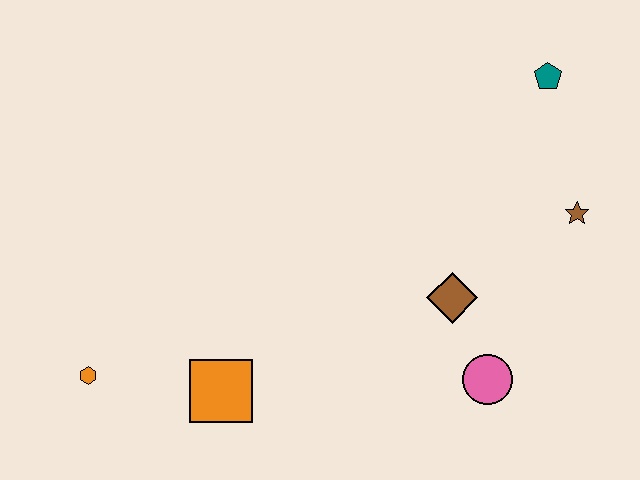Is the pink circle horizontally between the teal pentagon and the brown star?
No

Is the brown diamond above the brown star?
No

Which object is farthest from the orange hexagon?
The teal pentagon is farthest from the orange hexagon.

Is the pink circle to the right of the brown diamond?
Yes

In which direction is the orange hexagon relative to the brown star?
The orange hexagon is to the left of the brown star.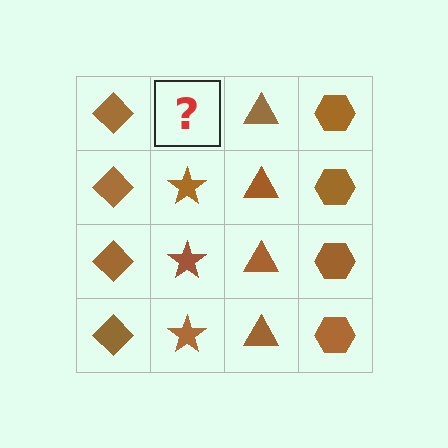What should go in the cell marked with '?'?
The missing cell should contain a brown star.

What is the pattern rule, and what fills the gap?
The rule is that each column has a consistent shape. The gap should be filled with a brown star.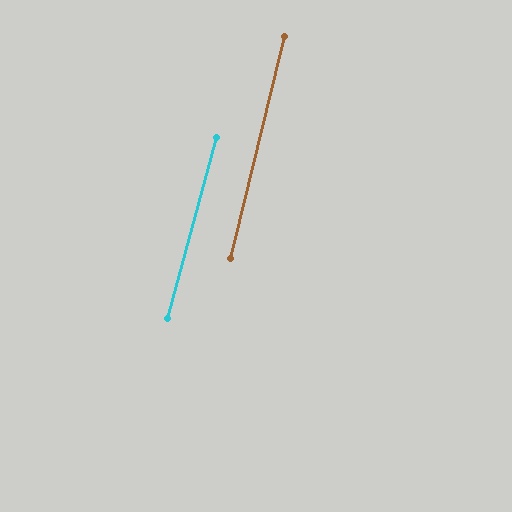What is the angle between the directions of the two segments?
Approximately 1 degree.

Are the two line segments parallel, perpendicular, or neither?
Parallel — their directions differ by only 1.5°.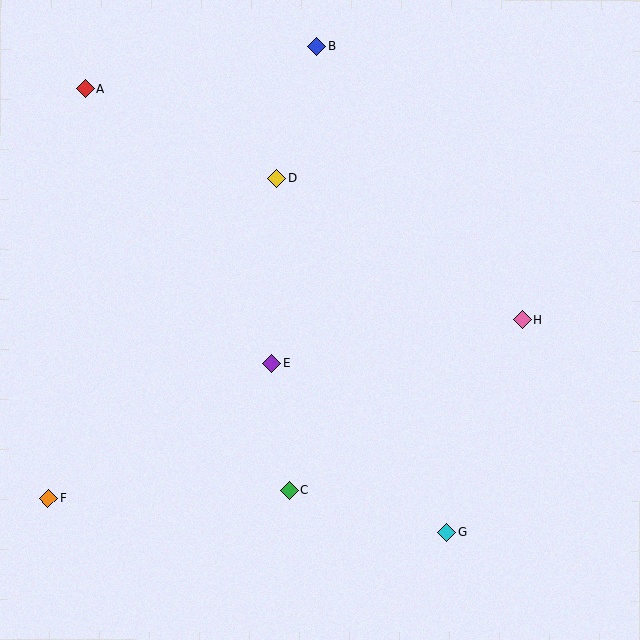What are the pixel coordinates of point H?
Point H is at (522, 319).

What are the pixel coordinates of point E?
Point E is at (271, 363).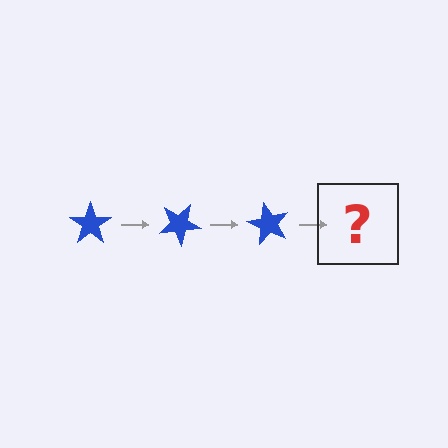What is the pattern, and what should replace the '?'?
The pattern is that the star rotates 30 degrees each step. The '?' should be a blue star rotated 90 degrees.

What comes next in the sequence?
The next element should be a blue star rotated 90 degrees.